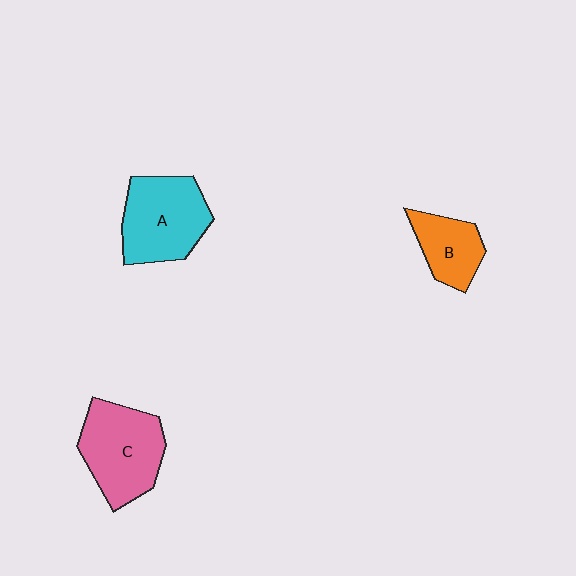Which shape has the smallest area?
Shape B (orange).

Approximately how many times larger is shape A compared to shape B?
Approximately 1.7 times.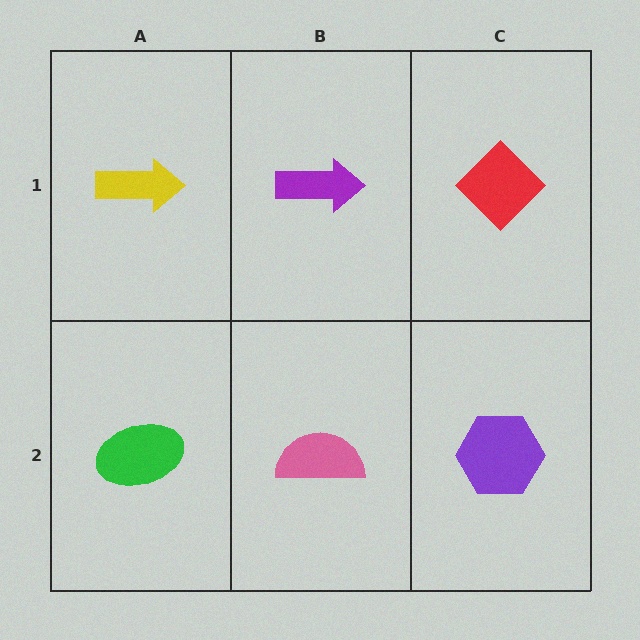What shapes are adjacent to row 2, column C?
A red diamond (row 1, column C), a pink semicircle (row 2, column B).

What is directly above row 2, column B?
A purple arrow.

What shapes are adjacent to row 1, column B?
A pink semicircle (row 2, column B), a yellow arrow (row 1, column A), a red diamond (row 1, column C).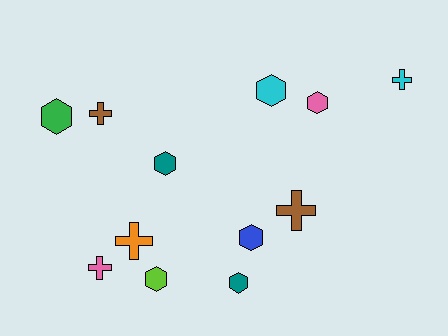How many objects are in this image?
There are 12 objects.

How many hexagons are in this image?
There are 7 hexagons.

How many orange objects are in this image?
There is 1 orange object.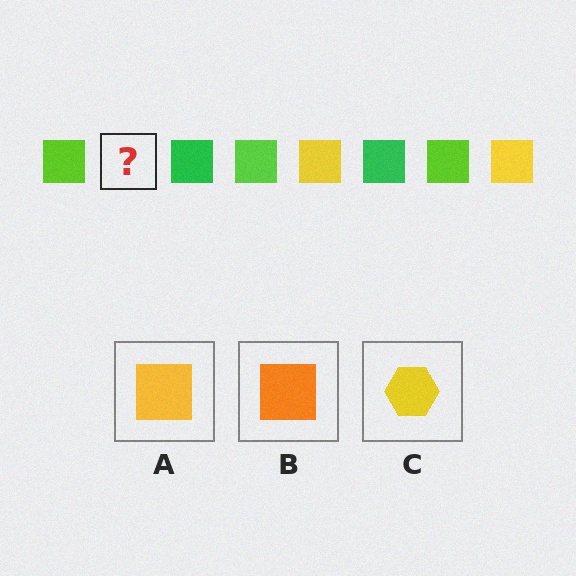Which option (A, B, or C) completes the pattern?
A.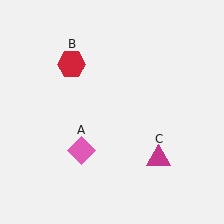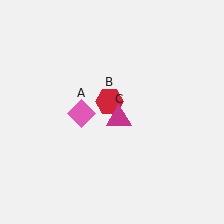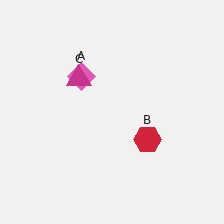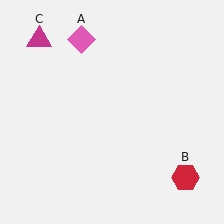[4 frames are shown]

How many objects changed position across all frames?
3 objects changed position: pink diamond (object A), red hexagon (object B), magenta triangle (object C).